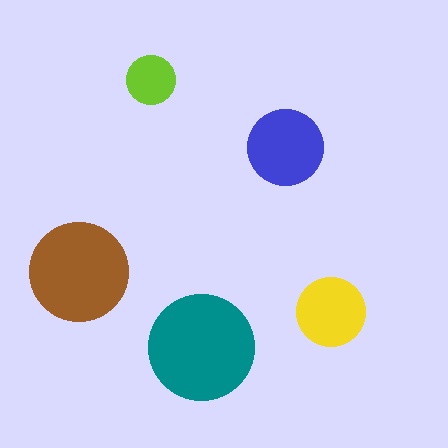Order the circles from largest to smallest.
the teal one, the brown one, the blue one, the yellow one, the lime one.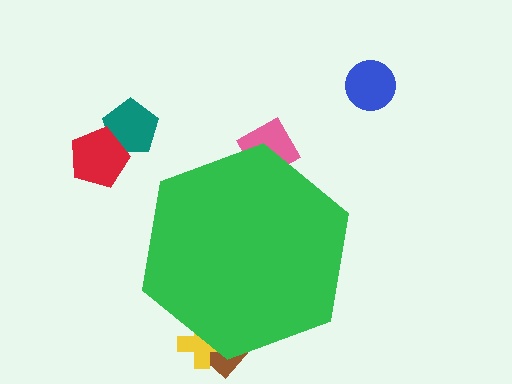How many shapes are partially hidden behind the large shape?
3 shapes are partially hidden.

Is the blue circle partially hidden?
No, the blue circle is fully visible.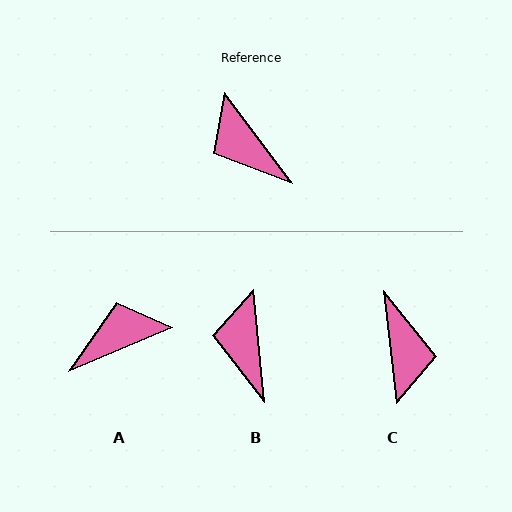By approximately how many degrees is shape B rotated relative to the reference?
Approximately 31 degrees clockwise.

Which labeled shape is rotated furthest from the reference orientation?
C, about 150 degrees away.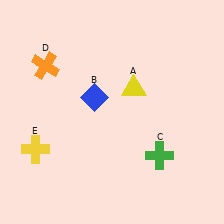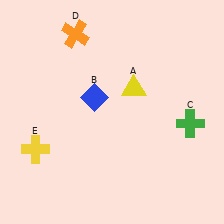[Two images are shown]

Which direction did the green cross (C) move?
The green cross (C) moved up.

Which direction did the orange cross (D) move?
The orange cross (D) moved up.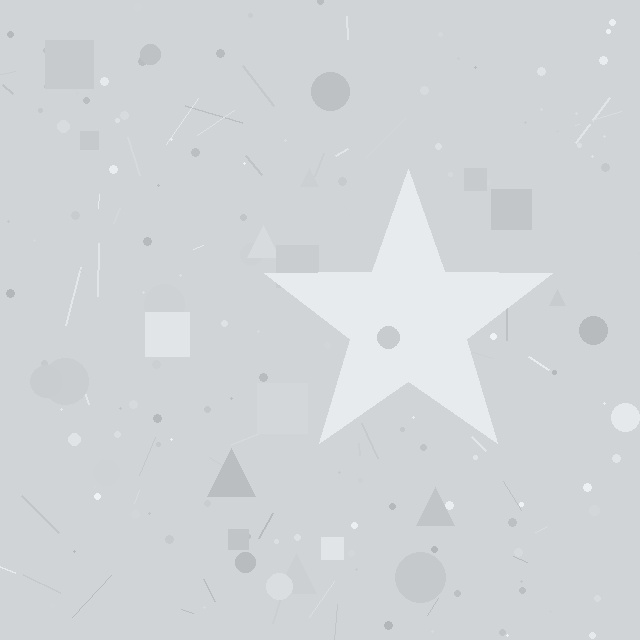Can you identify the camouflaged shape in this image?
The camouflaged shape is a star.